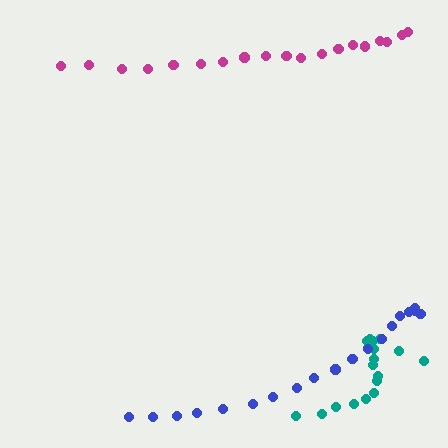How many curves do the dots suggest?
There are 3 distinct paths.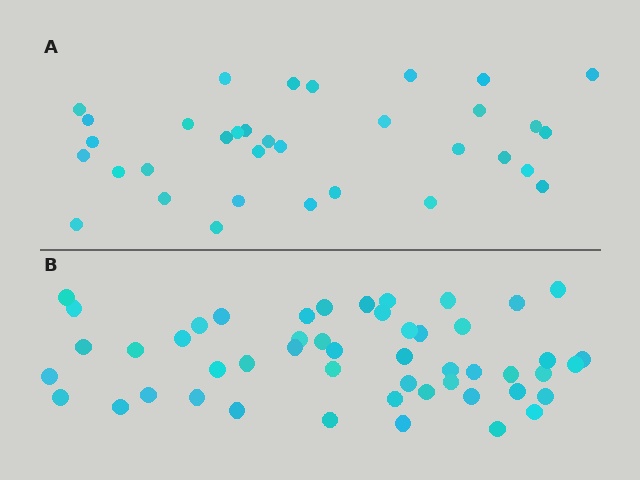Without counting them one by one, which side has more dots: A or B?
Region B (the bottom region) has more dots.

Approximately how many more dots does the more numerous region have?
Region B has approximately 15 more dots than region A.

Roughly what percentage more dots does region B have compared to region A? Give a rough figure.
About 45% more.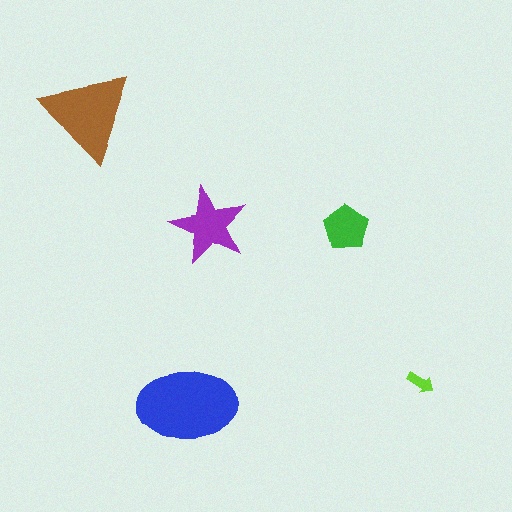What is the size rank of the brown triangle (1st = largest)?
2nd.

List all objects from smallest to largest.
The lime arrow, the green pentagon, the purple star, the brown triangle, the blue ellipse.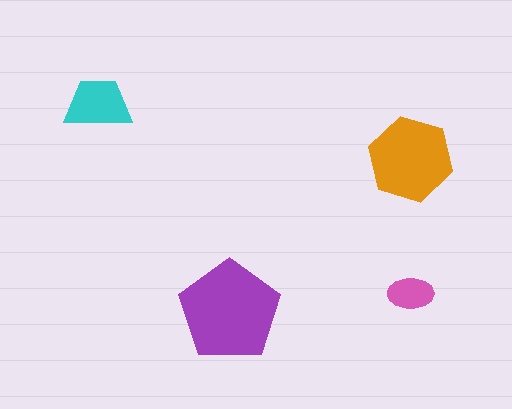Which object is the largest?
The purple pentagon.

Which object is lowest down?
The purple pentagon is bottommost.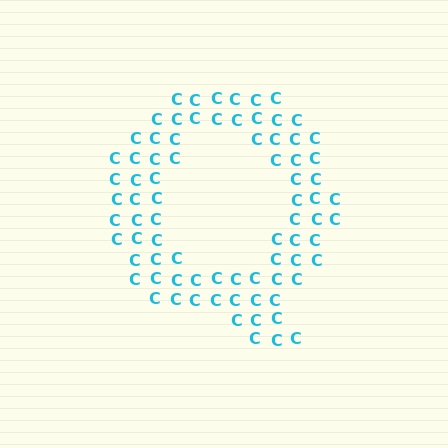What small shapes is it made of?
It is made of small letter C's.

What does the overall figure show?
The overall figure shows the letter Q.